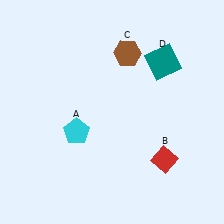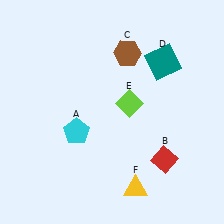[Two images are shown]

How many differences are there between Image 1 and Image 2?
There are 2 differences between the two images.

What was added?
A lime diamond (E), a yellow triangle (F) were added in Image 2.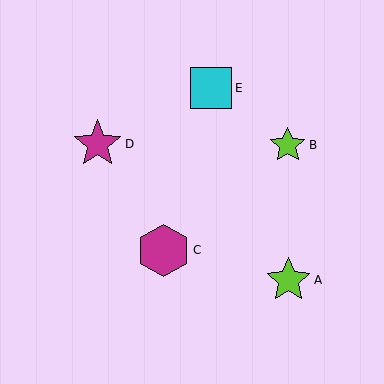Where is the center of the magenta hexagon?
The center of the magenta hexagon is at (163, 250).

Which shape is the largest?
The magenta hexagon (labeled C) is the largest.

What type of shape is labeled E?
Shape E is a cyan square.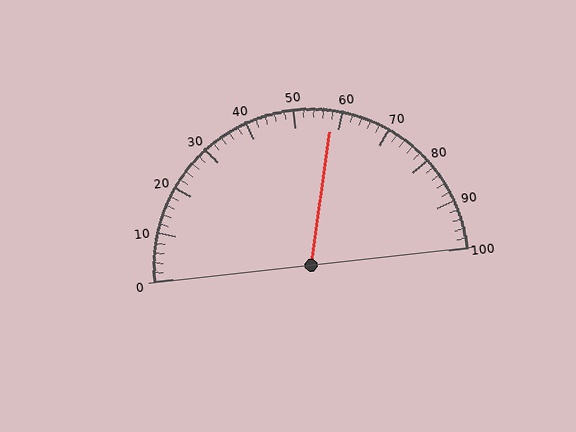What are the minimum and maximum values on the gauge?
The gauge ranges from 0 to 100.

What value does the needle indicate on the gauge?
The needle indicates approximately 58.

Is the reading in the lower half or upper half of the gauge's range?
The reading is in the upper half of the range (0 to 100).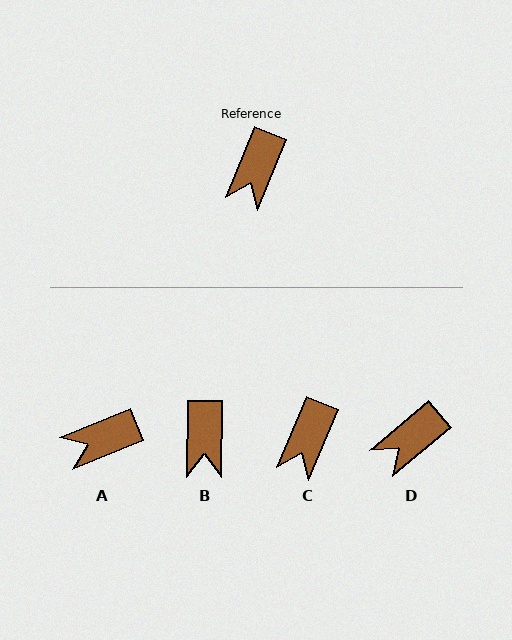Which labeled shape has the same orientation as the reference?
C.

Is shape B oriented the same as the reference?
No, it is off by about 22 degrees.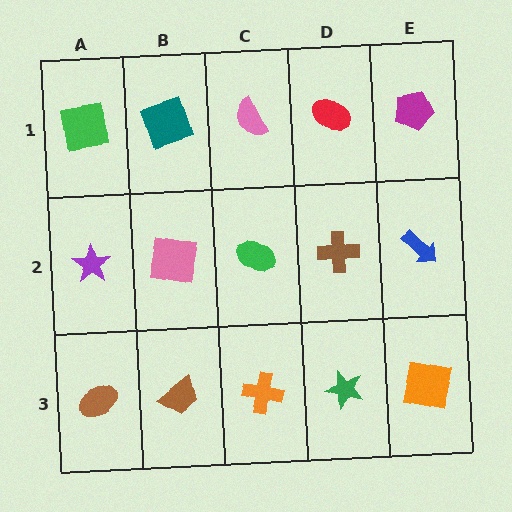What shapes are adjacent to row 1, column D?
A brown cross (row 2, column D), a pink semicircle (row 1, column C), a magenta pentagon (row 1, column E).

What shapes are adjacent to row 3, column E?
A blue arrow (row 2, column E), a green star (row 3, column D).